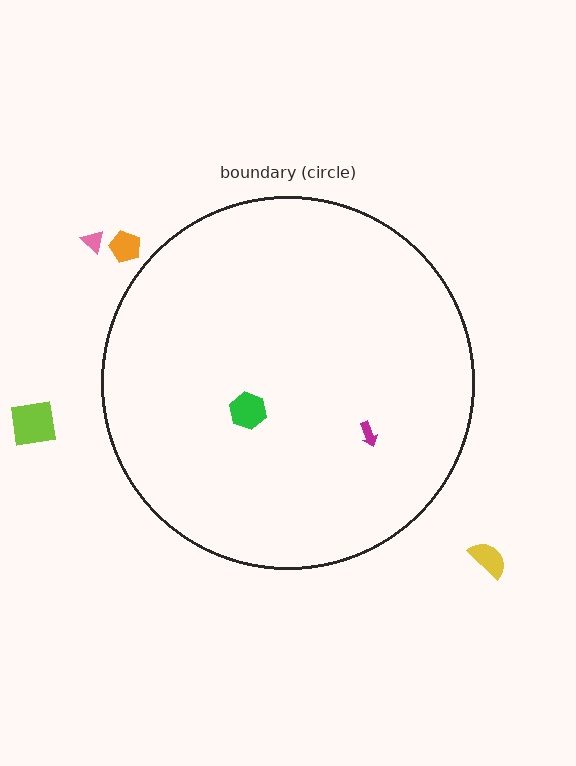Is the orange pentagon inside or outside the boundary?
Outside.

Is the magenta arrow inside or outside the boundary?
Inside.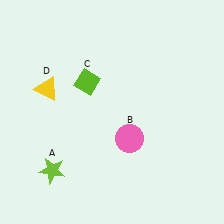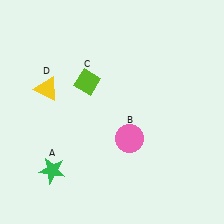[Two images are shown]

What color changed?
The star (A) changed from lime in Image 1 to green in Image 2.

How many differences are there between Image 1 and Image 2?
There is 1 difference between the two images.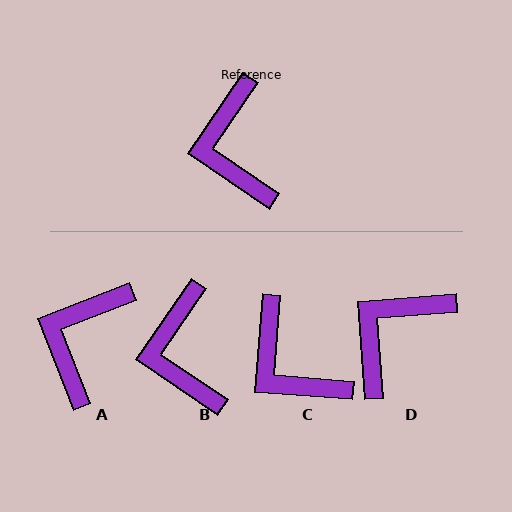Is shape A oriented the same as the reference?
No, it is off by about 35 degrees.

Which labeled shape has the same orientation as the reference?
B.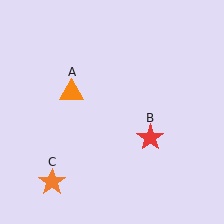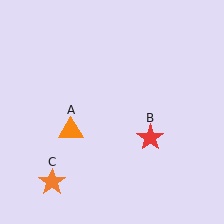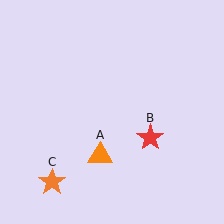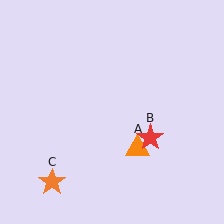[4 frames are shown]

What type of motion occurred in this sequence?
The orange triangle (object A) rotated counterclockwise around the center of the scene.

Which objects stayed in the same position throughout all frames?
Red star (object B) and orange star (object C) remained stationary.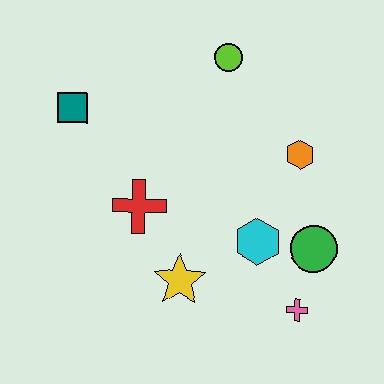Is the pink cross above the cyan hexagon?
No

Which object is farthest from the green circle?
The teal square is farthest from the green circle.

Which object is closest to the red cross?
The yellow star is closest to the red cross.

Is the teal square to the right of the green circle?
No